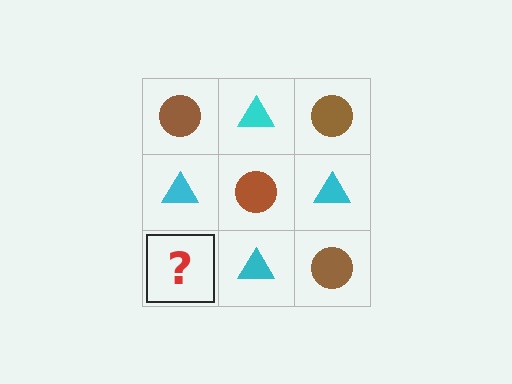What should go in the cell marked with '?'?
The missing cell should contain a brown circle.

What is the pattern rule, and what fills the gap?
The rule is that it alternates brown circle and cyan triangle in a checkerboard pattern. The gap should be filled with a brown circle.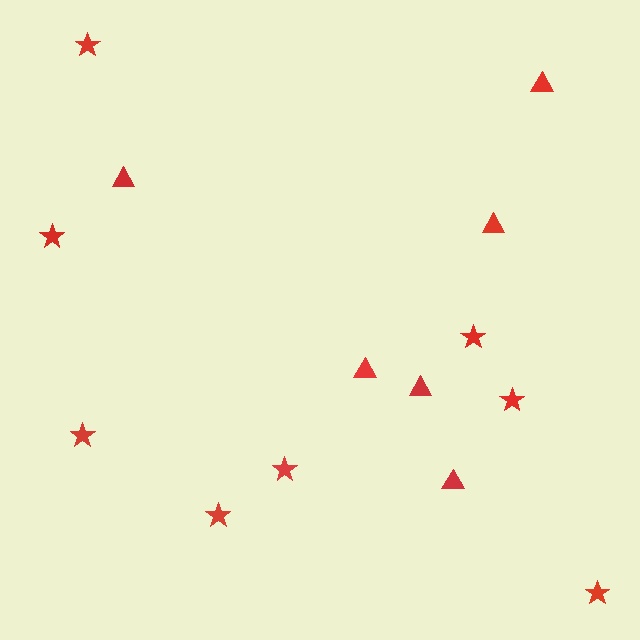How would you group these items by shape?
There are 2 groups: one group of stars (8) and one group of triangles (6).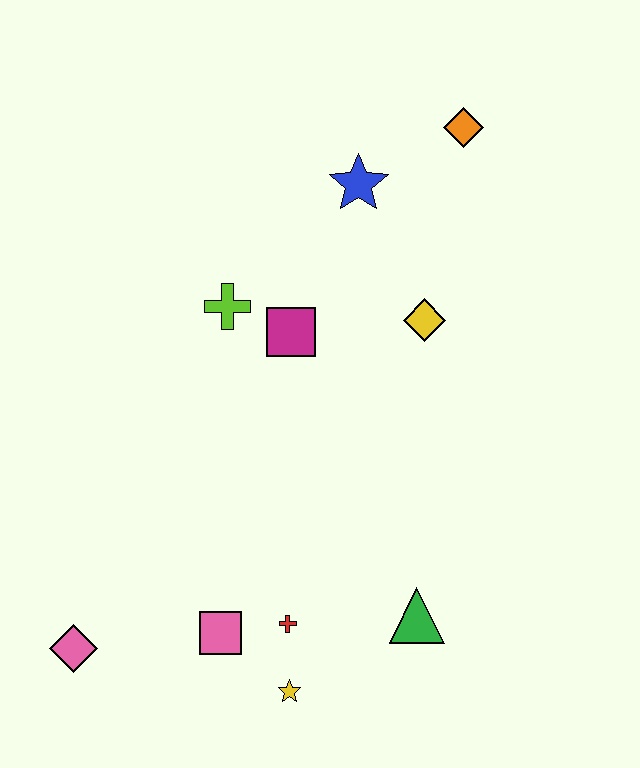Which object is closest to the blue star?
The orange diamond is closest to the blue star.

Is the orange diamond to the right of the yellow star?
Yes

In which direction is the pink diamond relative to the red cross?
The pink diamond is to the left of the red cross.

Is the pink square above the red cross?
No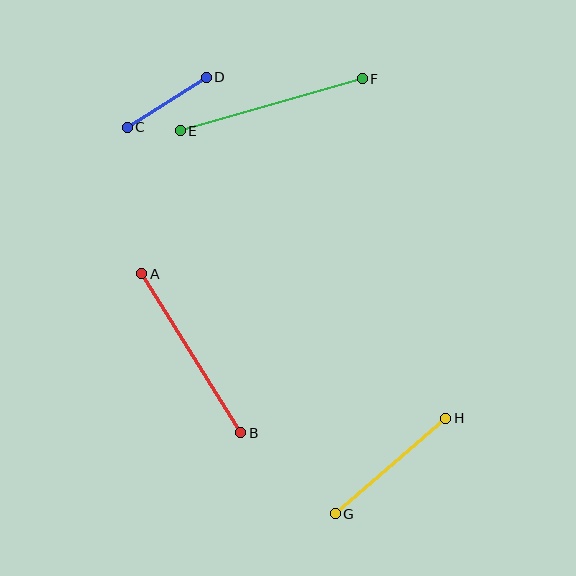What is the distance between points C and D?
The distance is approximately 93 pixels.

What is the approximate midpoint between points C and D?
The midpoint is at approximately (167, 102) pixels.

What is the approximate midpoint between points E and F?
The midpoint is at approximately (271, 105) pixels.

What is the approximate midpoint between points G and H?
The midpoint is at approximately (390, 466) pixels.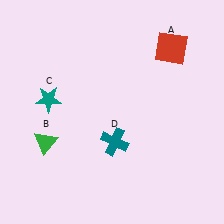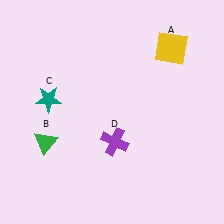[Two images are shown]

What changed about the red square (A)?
In Image 1, A is red. In Image 2, it changed to yellow.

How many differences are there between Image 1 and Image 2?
There are 2 differences between the two images.